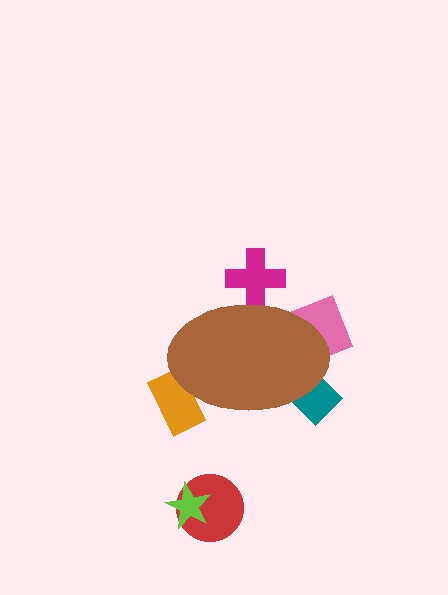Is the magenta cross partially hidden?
Yes, the magenta cross is partially hidden behind the brown ellipse.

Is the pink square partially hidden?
Yes, the pink square is partially hidden behind the brown ellipse.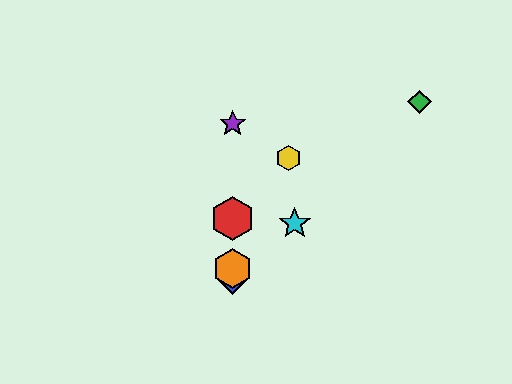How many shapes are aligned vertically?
4 shapes (the red hexagon, the blue diamond, the purple star, the orange hexagon) are aligned vertically.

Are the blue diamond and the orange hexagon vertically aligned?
Yes, both are at x≈233.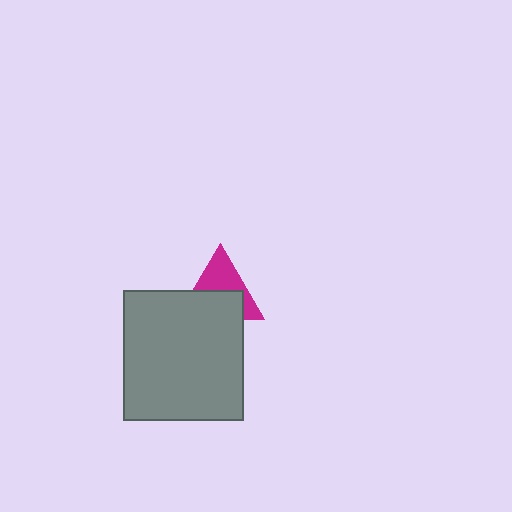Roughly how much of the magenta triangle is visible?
About half of it is visible (roughly 48%).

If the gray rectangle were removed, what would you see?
You would see the complete magenta triangle.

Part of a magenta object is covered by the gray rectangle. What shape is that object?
It is a triangle.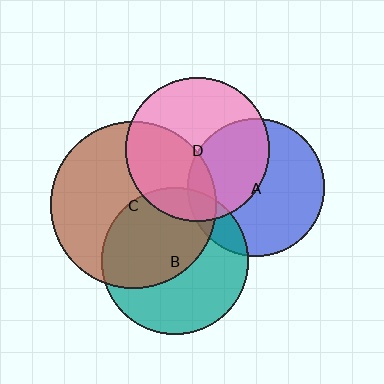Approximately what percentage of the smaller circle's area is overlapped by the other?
Approximately 15%.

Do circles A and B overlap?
Yes.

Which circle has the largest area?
Circle C (brown).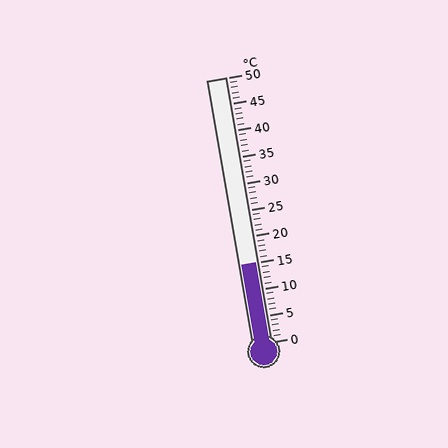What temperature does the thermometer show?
The thermometer shows approximately 15°C.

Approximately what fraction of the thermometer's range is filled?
The thermometer is filled to approximately 30% of its range.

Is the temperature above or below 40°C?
The temperature is below 40°C.